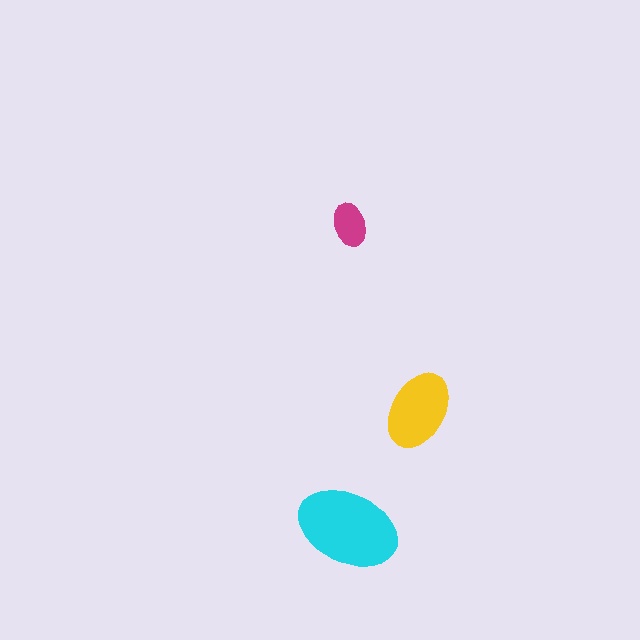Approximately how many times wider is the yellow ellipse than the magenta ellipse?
About 2 times wider.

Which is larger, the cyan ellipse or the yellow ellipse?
The cyan one.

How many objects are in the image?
There are 3 objects in the image.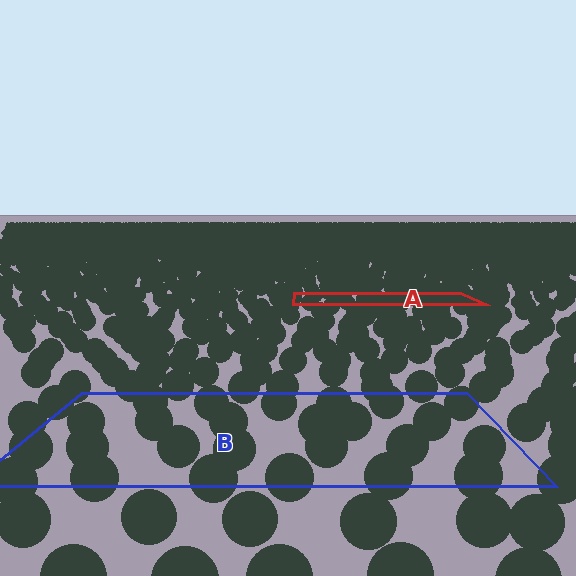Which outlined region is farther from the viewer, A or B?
Region A is farther from the viewer — the texture elements inside it appear smaller and more densely packed.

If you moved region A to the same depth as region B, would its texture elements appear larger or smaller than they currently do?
They would appear larger. At a closer depth, the same texture elements are projected at a bigger on-screen size.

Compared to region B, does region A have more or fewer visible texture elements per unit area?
Region A has more texture elements per unit area — they are packed more densely because it is farther away.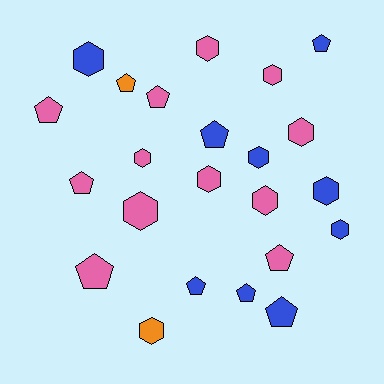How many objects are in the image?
There are 23 objects.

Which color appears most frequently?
Pink, with 12 objects.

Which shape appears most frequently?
Hexagon, with 12 objects.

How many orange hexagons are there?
There is 1 orange hexagon.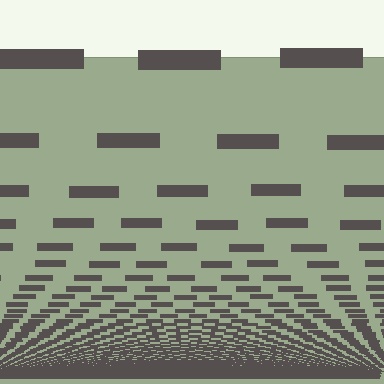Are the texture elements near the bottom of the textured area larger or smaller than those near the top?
Smaller. The gradient is inverted — elements near the bottom are smaller and denser.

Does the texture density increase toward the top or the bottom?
Density increases toward the bottom.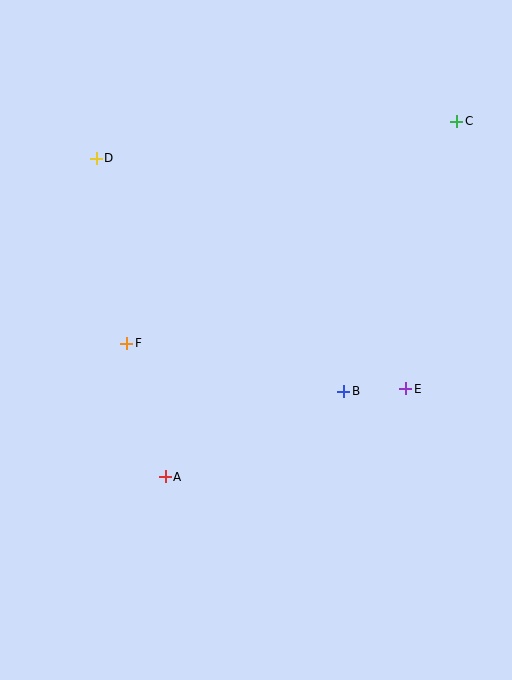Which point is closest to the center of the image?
Point B at (344, 391) is closest to the center.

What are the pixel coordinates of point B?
Point B is at (344, 391).